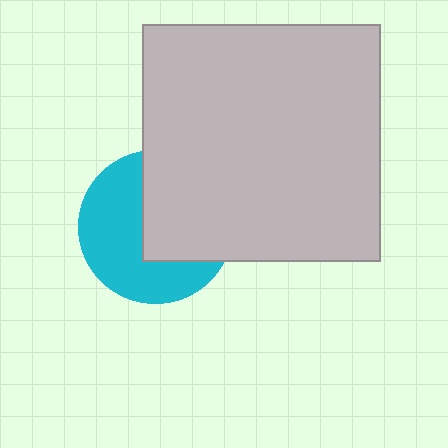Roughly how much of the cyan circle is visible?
About half of it is visible (roughly 53%).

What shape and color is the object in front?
The object in front is a light gray square.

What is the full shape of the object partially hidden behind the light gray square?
The partially hidden object is a cyan circle.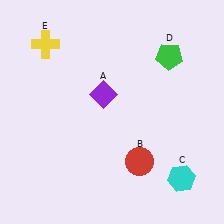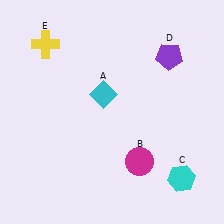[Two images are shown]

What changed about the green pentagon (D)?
In Image 1, D is green. In Image 2, it changed to purple.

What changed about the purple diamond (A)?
In Image 1, A is purple. In Image 2, it changed to cyan.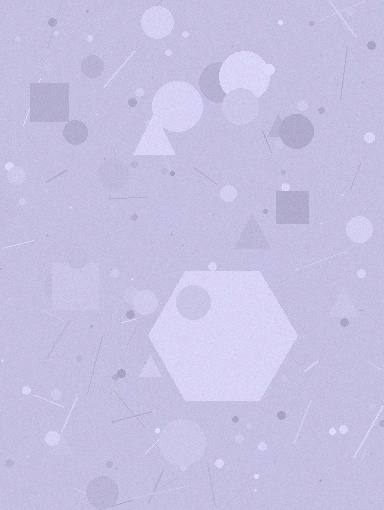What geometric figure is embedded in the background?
A hexagon is embedded in the background.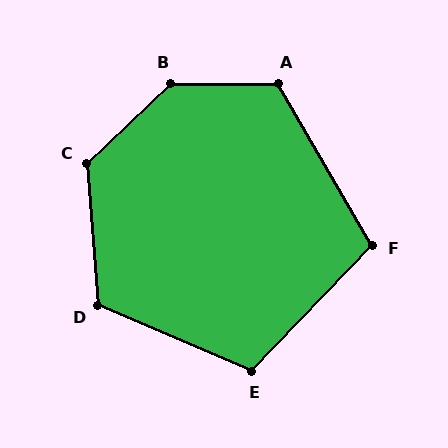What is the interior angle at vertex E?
Approximately 111 degrees (obtuse).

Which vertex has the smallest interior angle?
F, at approximately 106 degrees.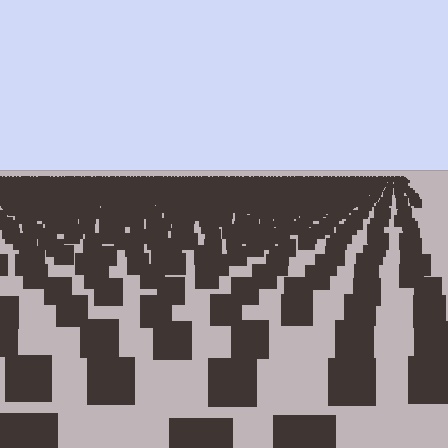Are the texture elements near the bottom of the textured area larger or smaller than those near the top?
Larger. Near the bottom, elements are closer to the viewer and appear at a bigger on-screen size.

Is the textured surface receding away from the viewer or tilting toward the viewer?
The surface is receding away from the viewer. Texture elements get smaller and denser toward the top.